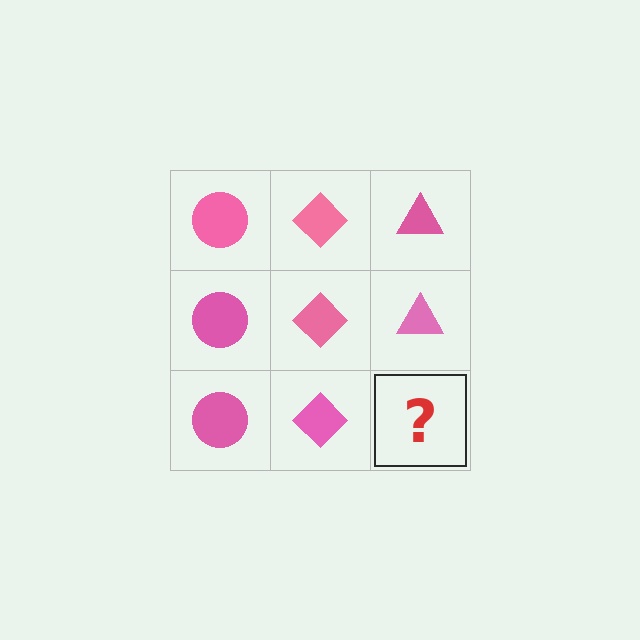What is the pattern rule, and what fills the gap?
The rule is that each column has a consistent shape. The gap should be filled with a pink triangle.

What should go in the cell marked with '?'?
The missing cell should contain a pink triangle.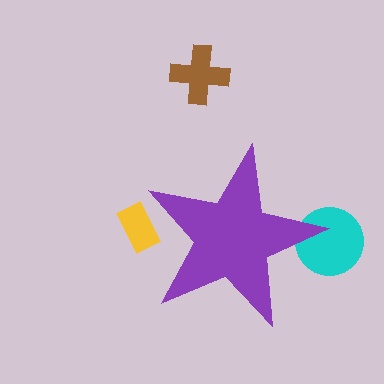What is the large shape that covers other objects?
A purple star.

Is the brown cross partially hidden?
No, the brown cross is fully visible.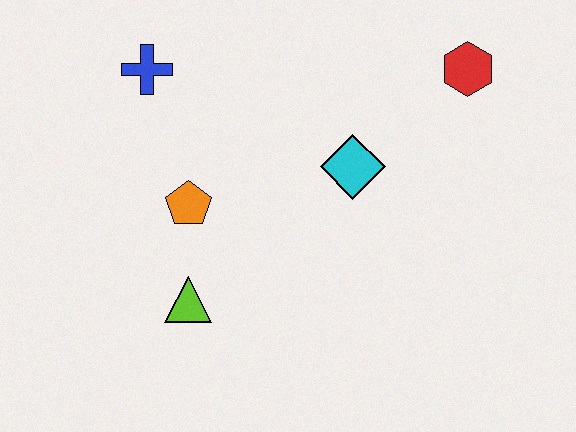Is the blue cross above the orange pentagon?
Yes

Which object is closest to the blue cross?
The orange pentagon is closest to the blue cross.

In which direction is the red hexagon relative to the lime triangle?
The red hexagon is to the right of the lime triangle.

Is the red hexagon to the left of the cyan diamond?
No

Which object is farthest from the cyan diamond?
The blue cross is farthest from the cyan diamond.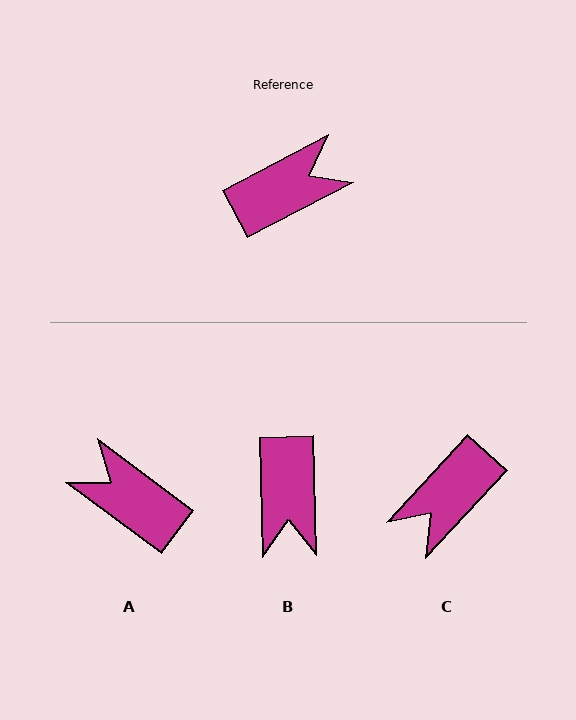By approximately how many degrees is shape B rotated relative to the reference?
Approximately 116 degrees clockwise.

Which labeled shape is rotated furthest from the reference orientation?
C, about 160 degrees away.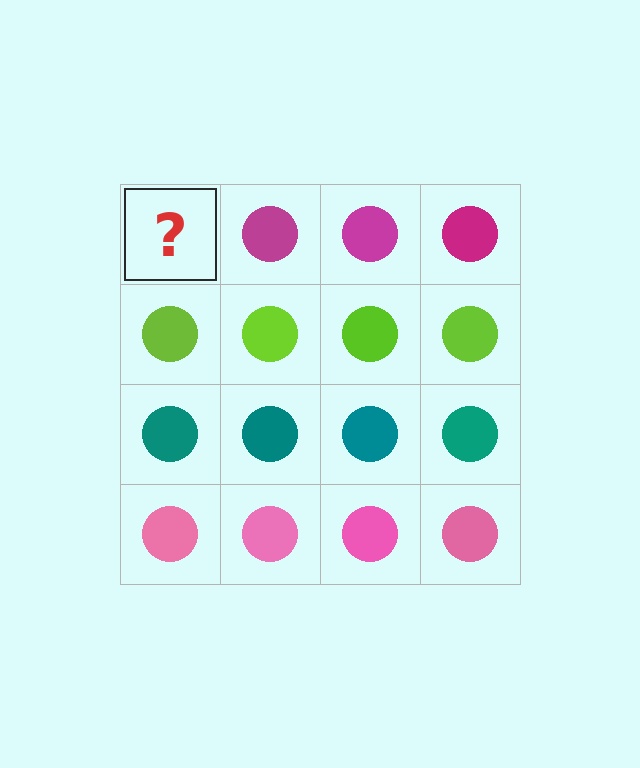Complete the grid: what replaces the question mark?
The question mark should be replaced with a magenta circle.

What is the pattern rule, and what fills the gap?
The rule is that each row has a consistent color. The gap should be filled with a magenta circle.